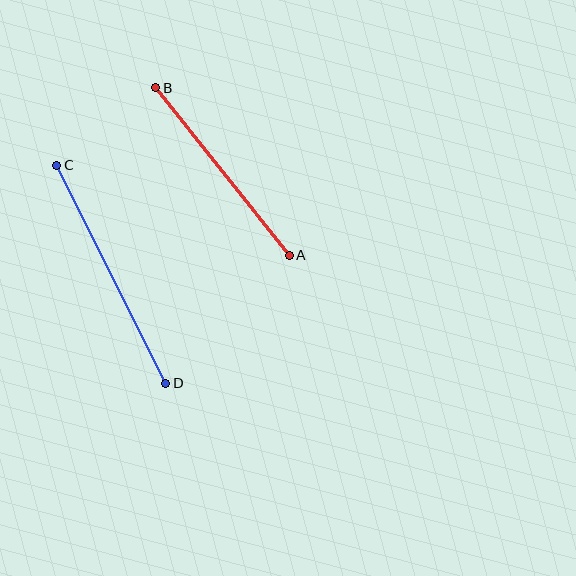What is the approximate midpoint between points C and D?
The midpoint is at approximately (111, 274) pixels.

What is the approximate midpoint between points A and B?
The midpoint is at approximately (223, 172) pixels.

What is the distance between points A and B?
The distance is approximately 214 pixels.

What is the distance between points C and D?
The distance is approximately 243 pixels.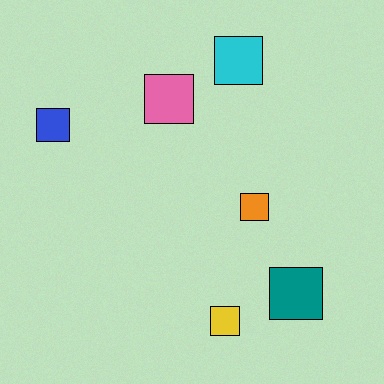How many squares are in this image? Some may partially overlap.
There are 6 squares.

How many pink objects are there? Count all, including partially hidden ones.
There is 1 pink object.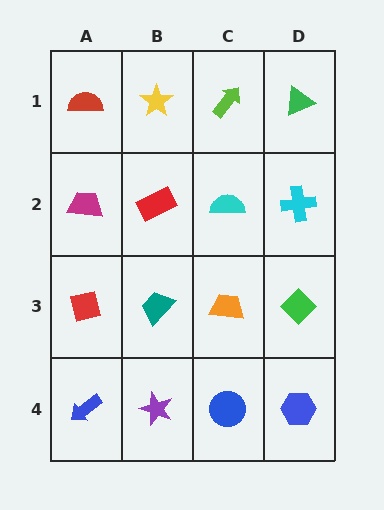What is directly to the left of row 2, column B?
A magenta trapezoid.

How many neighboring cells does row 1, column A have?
2.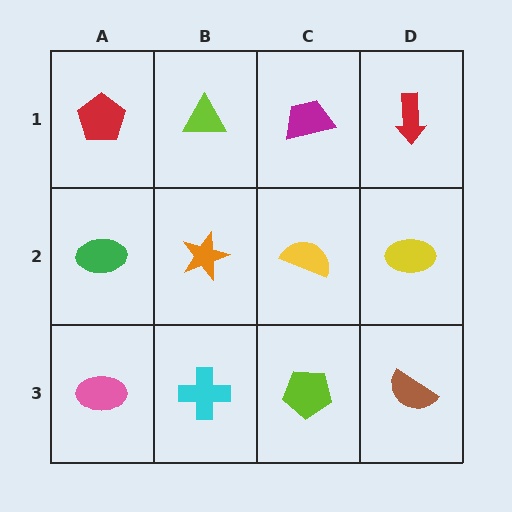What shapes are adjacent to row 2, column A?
A red pentagon (row 1, column A), a pink ellipse (row 3, column A), an orange star (row 2, column B).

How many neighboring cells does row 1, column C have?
3.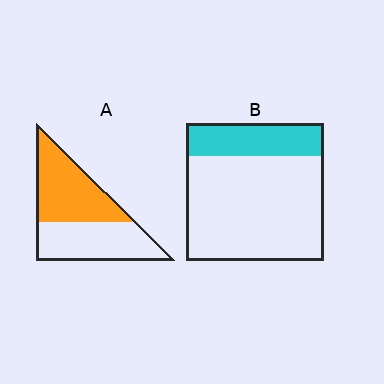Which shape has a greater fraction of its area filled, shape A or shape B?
Shape A.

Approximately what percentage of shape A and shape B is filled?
A is approximately 50% and B is approximately 25%.